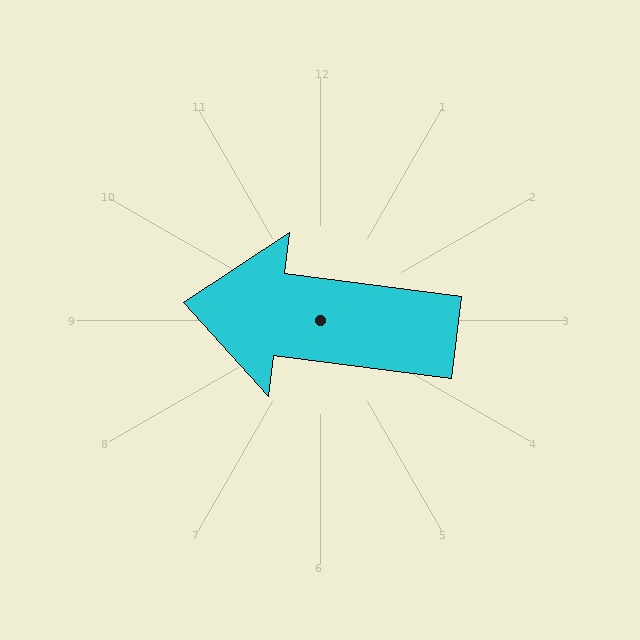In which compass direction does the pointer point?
West.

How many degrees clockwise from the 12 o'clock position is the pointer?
Approximately 277 degrees.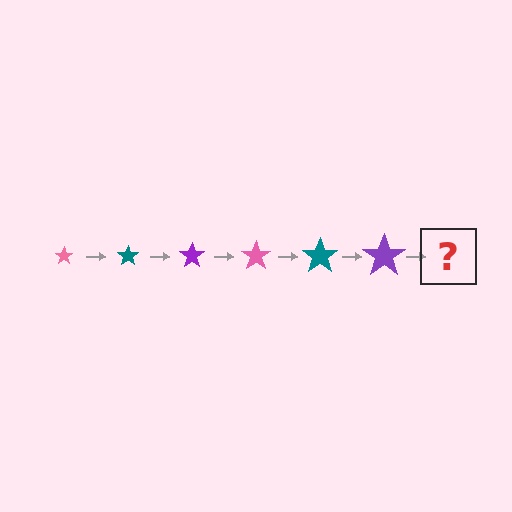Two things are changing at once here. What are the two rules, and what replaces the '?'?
The two rules are that the star grows larger each step and the color cycles through pink, teal, and purple. The '?' should be a pink star, larger than the previous one.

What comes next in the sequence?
The next element should be a pink star, larger than the previous one.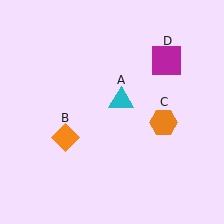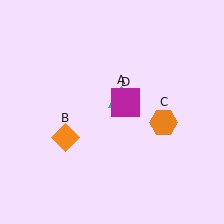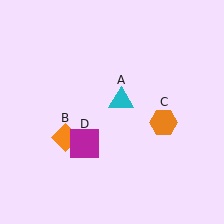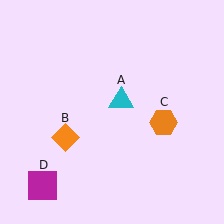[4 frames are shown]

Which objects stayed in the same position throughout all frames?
Cyan triangle (object A) and orange diamond (object B) and orange hexagon (object C) remained stationary.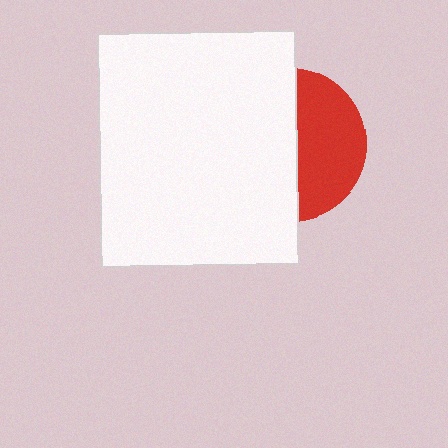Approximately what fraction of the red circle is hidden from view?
Roughly 57% of the red circle is hidden behind the white rectangle.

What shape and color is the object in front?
The object in front is a white rectangle.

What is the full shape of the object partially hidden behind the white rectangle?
The partially hidden object is a red circle.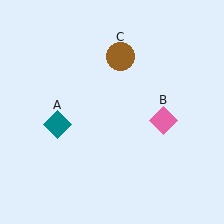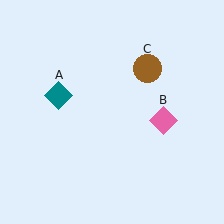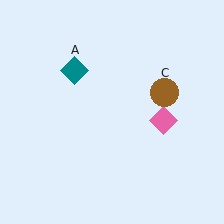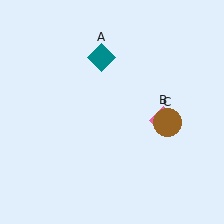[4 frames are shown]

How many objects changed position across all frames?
2 objects changed position: teal diamond (object A), brown circle (object C).